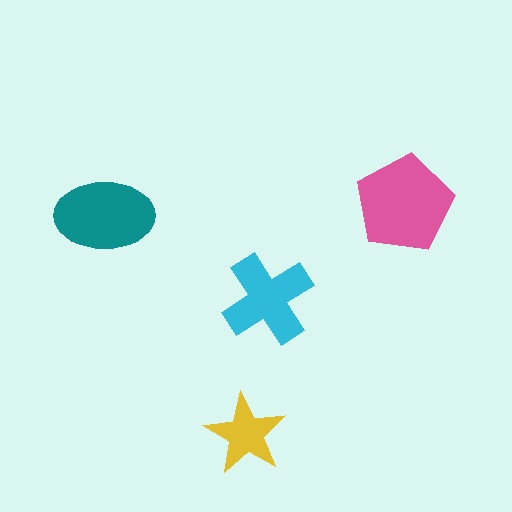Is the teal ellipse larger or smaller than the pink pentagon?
Smaller.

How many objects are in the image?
There are 4 objects in the image.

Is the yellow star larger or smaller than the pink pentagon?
Smaller.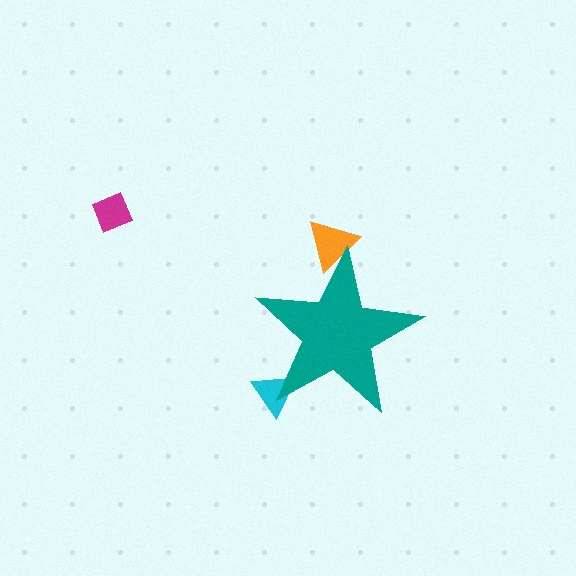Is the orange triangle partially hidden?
Yes, the orange triangle is partially hidden behind the teal star.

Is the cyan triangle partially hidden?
Yes, the cyan triangle is partially hidden behind the teal star.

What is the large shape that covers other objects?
A teal star.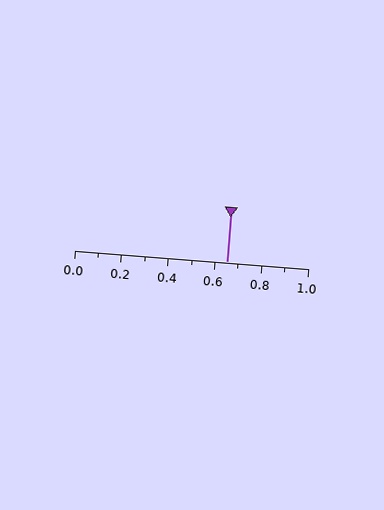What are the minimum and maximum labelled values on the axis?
The axis runs from 0.0 to 1.0.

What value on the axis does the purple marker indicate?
The marker indicates approximately 0.65.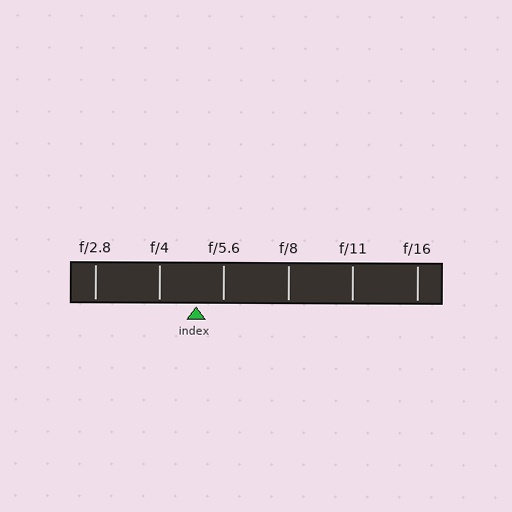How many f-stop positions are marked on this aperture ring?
There are 6 f-stop positions marked.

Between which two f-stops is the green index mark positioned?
The index mark is between f/4 and f/5.6.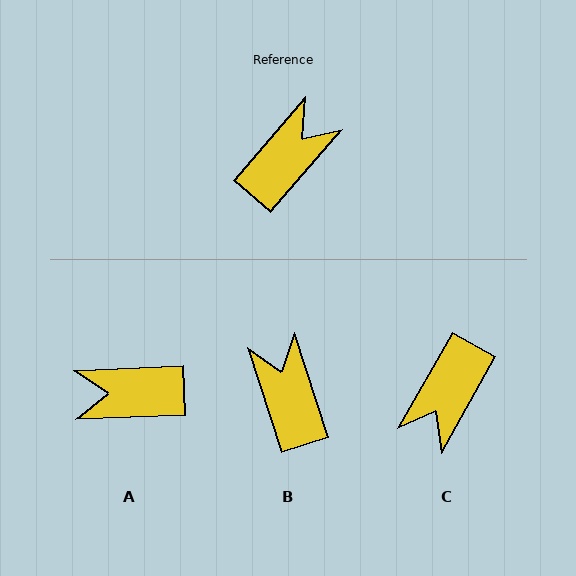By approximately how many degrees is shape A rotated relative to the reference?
Approximately 133 degrees counter-clockwise.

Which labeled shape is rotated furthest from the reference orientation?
C, about 168 degrees away.